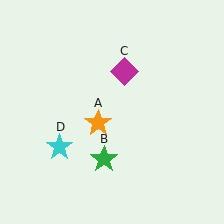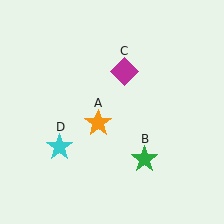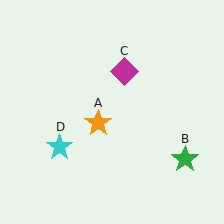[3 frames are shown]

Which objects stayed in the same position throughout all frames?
Orange star (object A) and magenta diamond (object C) and cyan star (object D) remained stationary.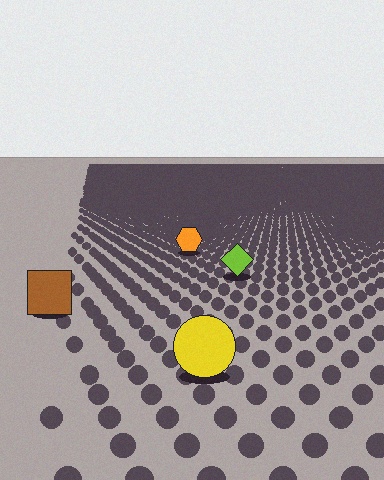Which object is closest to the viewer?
The yellow circle is closest. The texture marks near it are larger and more spread out.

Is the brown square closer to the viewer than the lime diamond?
Yes. The brown square is closer — you can tell from the texture gradient: the ground texture is coarser near it.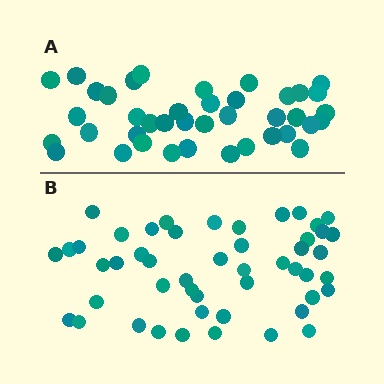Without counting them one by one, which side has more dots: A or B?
Region B (the bottom region) has more dots.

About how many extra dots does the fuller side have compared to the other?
Region B has roughly 8 or so more dots than region A.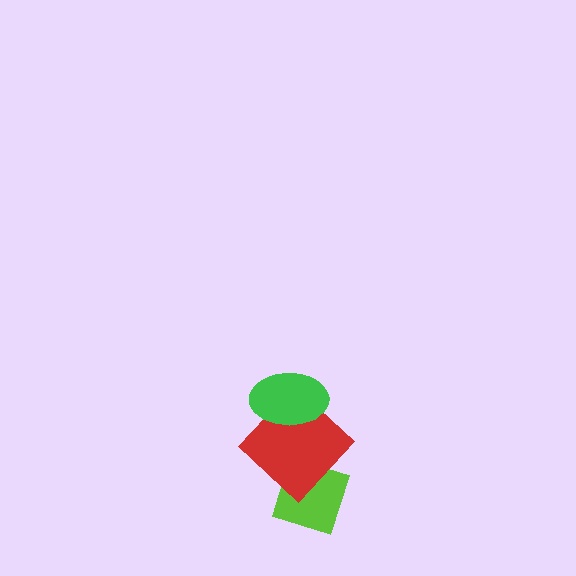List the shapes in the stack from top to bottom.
From top to bottom: the green ellipse, the red diamond, the lime diamond.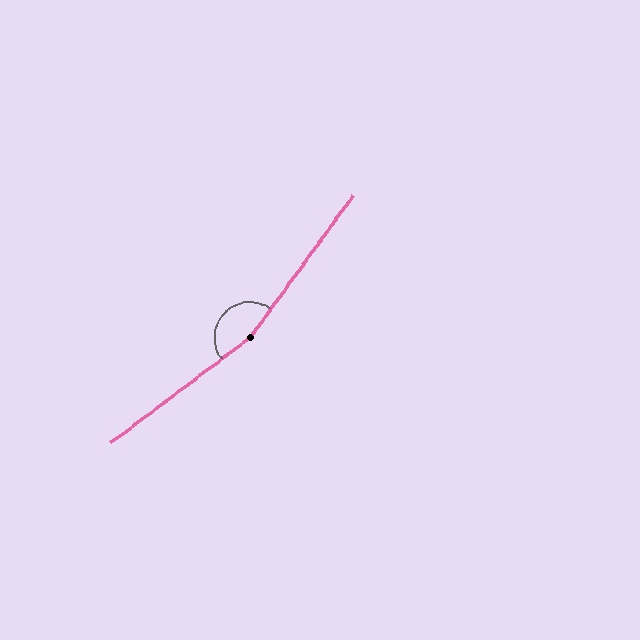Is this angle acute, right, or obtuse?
It is obtuse.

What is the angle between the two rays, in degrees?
Approximately 163 degrees.